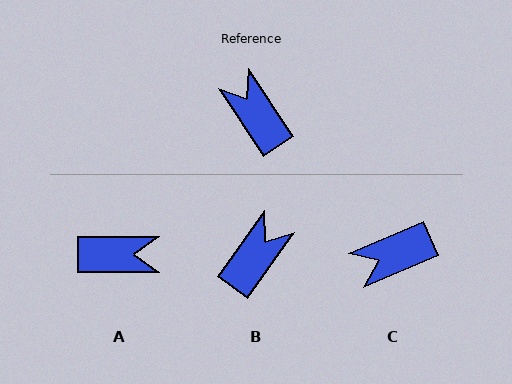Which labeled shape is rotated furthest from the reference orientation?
A, about 124 degrees away.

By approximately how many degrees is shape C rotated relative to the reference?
Approximately 79 degrees counter-clockwise.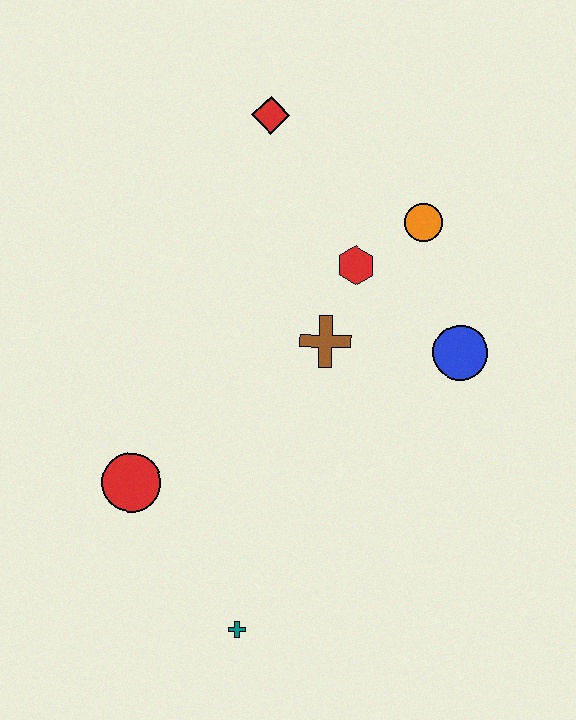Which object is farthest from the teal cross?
The red diamond is farthest from the teal cross.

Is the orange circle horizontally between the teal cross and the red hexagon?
No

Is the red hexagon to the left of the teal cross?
No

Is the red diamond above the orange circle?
Yes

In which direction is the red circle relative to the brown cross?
The red circle is to the left of the brown cross.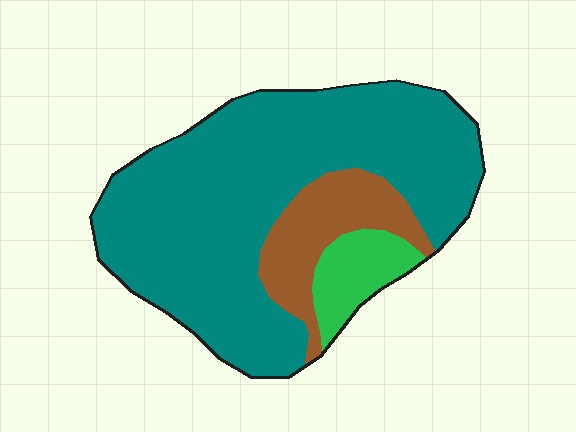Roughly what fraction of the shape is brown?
Brown covers 16% of the shape.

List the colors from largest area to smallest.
From largest to smallest: teal, brown, green.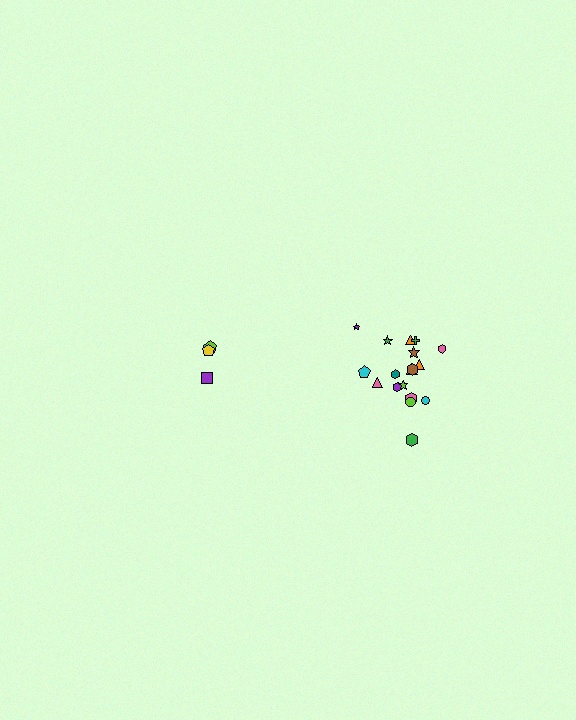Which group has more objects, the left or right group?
The right group.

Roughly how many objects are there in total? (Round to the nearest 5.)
Roughly 20 objects in total.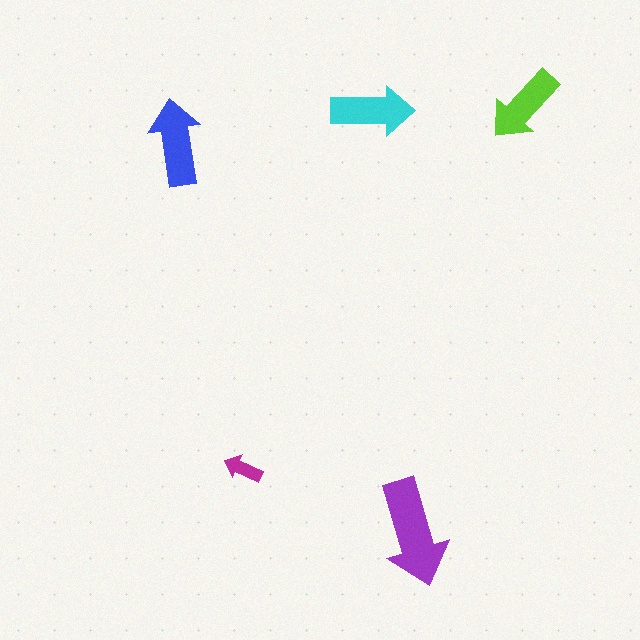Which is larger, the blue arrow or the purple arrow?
The purple one.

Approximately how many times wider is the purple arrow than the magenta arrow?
About 2.5 times wider.